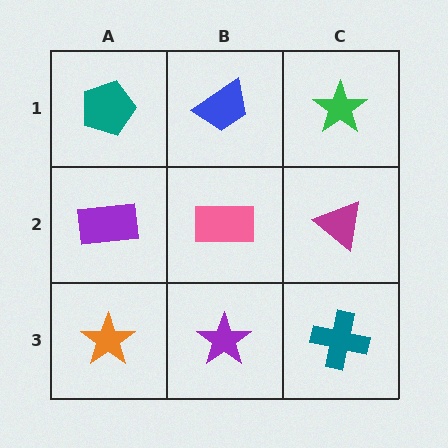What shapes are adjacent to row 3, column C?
A magenta triangle (row 2, column C), a purple star (row 3, column B).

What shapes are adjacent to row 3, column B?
A pink rectangle (row 2, column B), an orange star (row 3, column A), a teal cross (row 3, column C).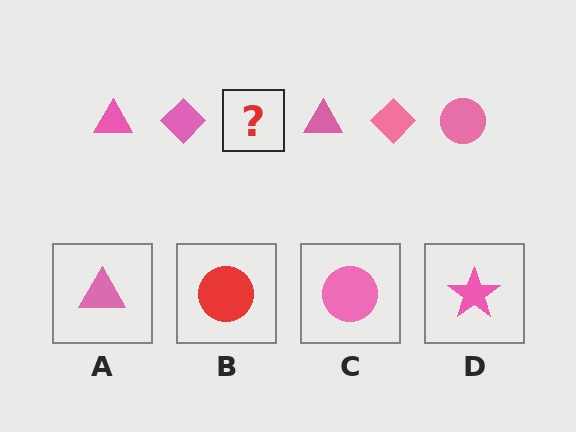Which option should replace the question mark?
Option C.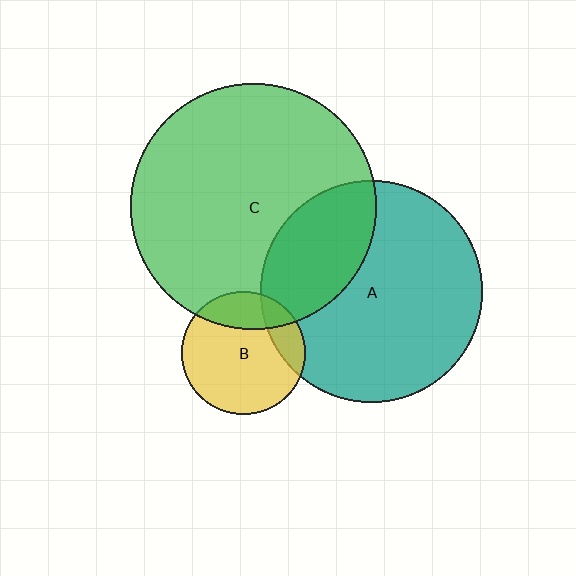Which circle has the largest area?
Circle C (green).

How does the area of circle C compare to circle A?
Approximately 1.2 times.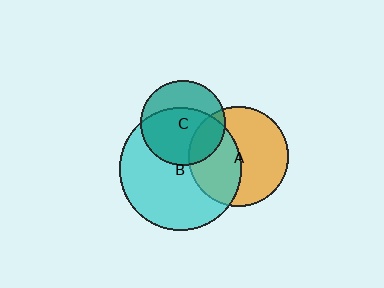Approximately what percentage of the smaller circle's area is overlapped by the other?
Approximately 25%.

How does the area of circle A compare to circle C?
Approximately 1.4 times.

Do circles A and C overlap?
Yes.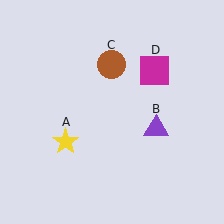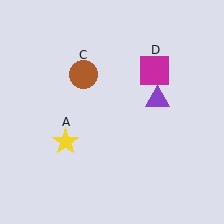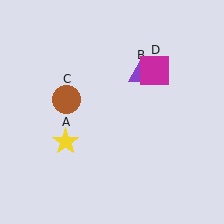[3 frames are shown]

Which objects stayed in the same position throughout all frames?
Yellow star (object A) and magenta square (object D) remained stationary.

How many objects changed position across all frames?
2 objects changed position: purple triangle (object B), brown circle (object C).